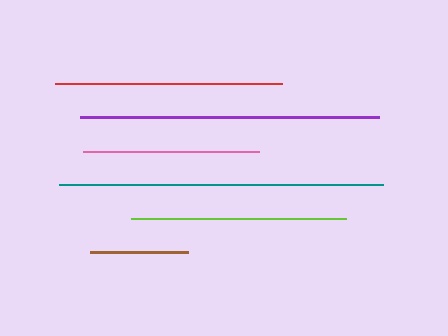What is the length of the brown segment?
The brown segment is approximately 98 pixels long.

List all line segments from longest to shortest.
From longest to shortest: teal, purple, red, lime, pink, brown.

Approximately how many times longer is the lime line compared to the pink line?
The lime line is approximately 1.2 times the length of the pink line.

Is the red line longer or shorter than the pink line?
The red line is longer than the pink line.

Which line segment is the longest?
The teal line is the longest at approximately 324 pixels.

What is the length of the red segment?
The red segment is approximately 226 pixels long.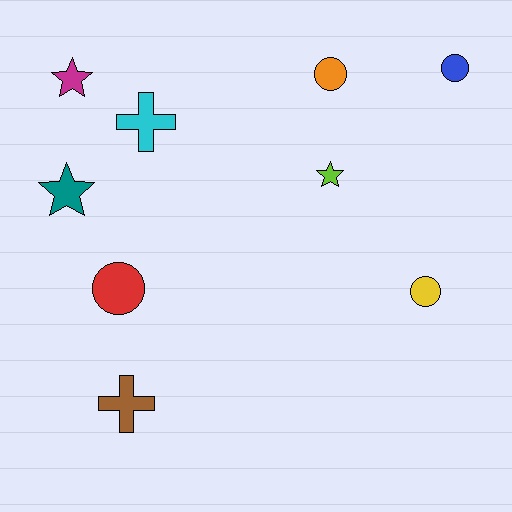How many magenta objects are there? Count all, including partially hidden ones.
There is 1 magenta object.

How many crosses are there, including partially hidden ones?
There are 2 crosses.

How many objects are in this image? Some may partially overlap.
There are 9 objects.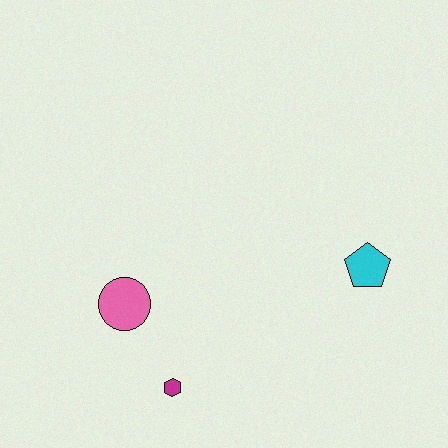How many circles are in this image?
There is 1 circle.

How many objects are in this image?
There are 3 objects.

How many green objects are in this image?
There are no green objects.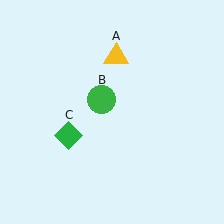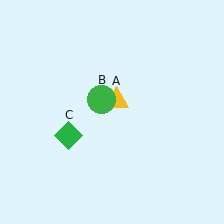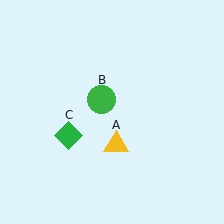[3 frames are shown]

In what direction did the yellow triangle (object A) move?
The yellow triangle (object A) moved down.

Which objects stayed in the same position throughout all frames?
Green circle (object B) and green diamond (object C) remained stationary.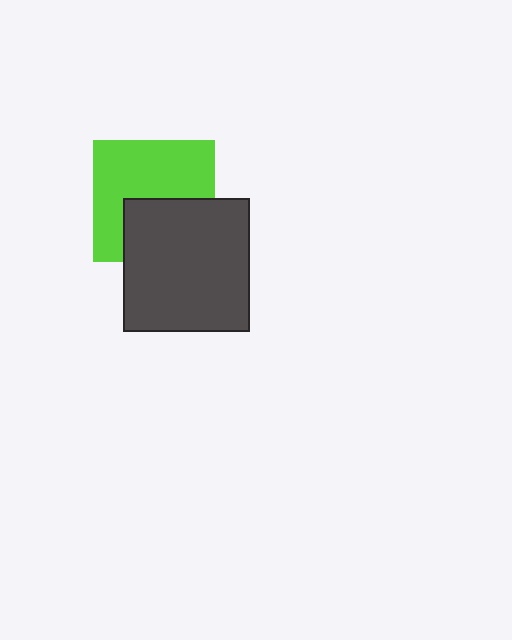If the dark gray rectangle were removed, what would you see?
You would see the complete lime square.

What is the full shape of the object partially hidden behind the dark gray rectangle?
The partially hidden object is a lime square.